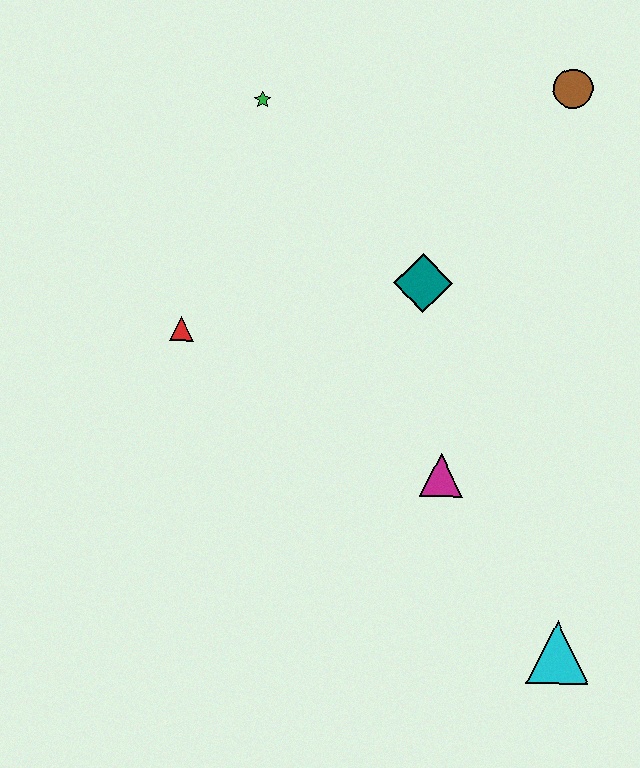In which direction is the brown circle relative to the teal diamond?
The brown circle is above the teal diamond.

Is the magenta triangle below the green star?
Yes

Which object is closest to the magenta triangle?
The teal diamond is closest to the magenta triangle.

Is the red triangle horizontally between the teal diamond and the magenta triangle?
No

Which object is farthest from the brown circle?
The cyan triangle is farthest from the brown circle.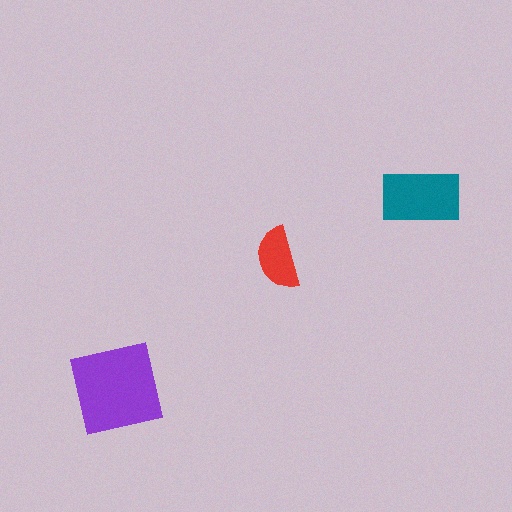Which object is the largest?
The purple square.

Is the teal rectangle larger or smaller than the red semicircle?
Larger.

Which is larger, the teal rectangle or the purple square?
The purple square.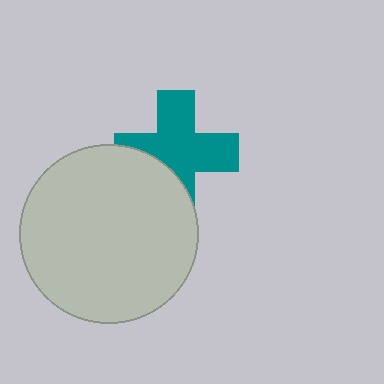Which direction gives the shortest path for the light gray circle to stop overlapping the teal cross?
Moving toward the lower-left gives the shortest separation.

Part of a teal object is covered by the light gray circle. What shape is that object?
It is a cross.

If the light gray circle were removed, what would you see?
You would see the complete teal cross.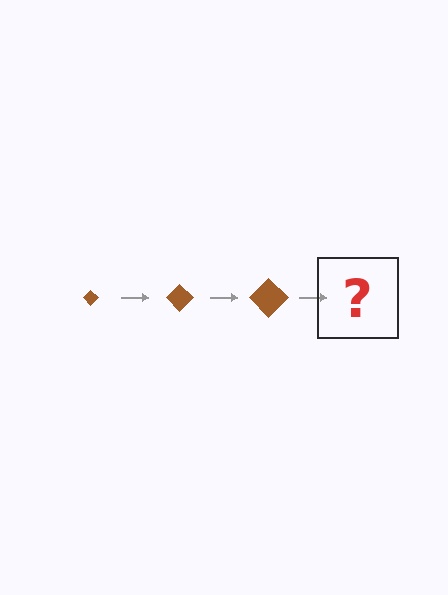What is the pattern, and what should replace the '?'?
The pattern is that the diamond gets progressively larger each step. The '?' should be a brown diamond, larger than the previous one.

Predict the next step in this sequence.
The next step is a brown diamond, larger than the previous one.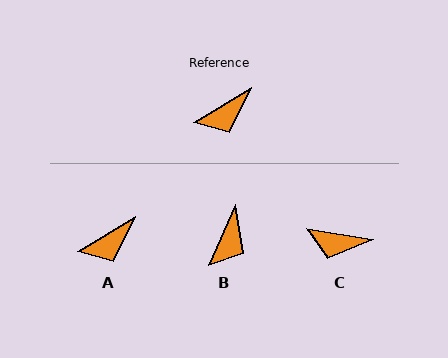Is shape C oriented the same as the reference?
No, it is off by about 41 degrees.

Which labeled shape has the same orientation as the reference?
A.